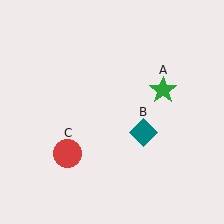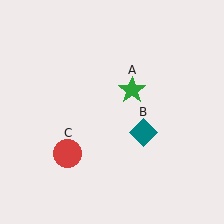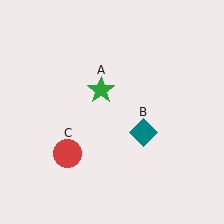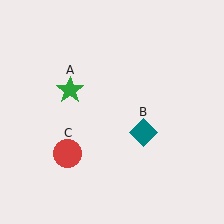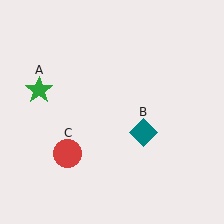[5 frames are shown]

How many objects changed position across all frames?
1 object changed position: green star (object A).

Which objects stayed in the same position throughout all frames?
Teal diamond (object B) and red circle (object C) remained stationary.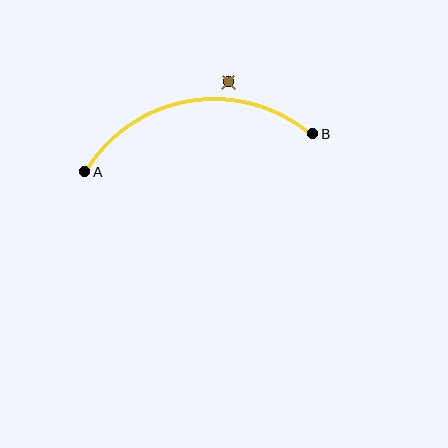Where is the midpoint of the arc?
The arc midpoint is the point on the curve farthest from the straight line joining A and B. It sits above that line.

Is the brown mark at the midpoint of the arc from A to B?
No — the brown mark does not lie on the arc at all. It sits slightly outside the curve.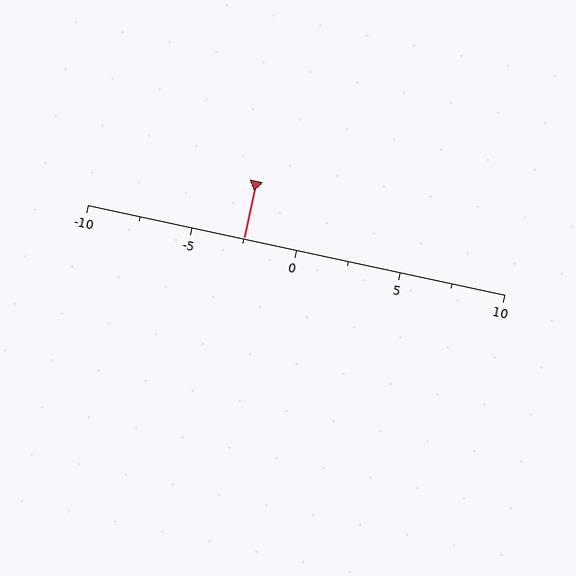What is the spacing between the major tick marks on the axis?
The major ticks are spaced 5 apart.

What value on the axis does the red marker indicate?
The marker indicates approximately -2.5.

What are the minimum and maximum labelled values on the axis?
The axis runs from -10 to 10.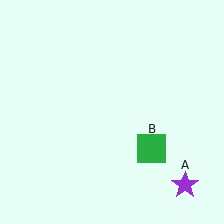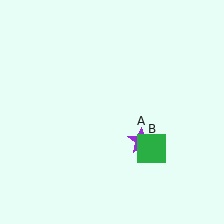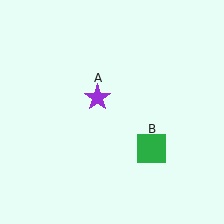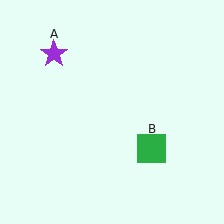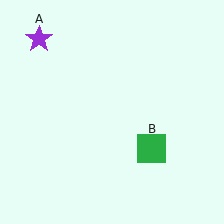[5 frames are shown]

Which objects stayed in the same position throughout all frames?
Green square (object B) remained stationary.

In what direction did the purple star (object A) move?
The purple star (object A) moved up and to the left.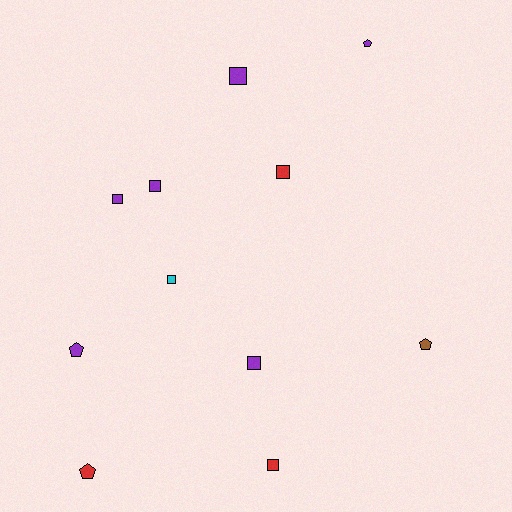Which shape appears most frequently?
Square, with 7 objects.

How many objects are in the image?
There are 11 objects.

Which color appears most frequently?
Purple, with 6 objects.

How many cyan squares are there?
There is 1 cyan square.